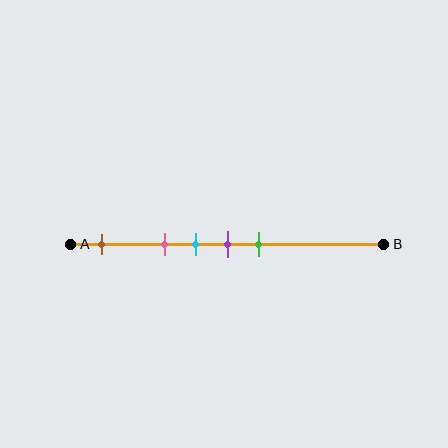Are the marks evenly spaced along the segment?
No, the marks are not evenly spaced.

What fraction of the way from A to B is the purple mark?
The purple mark is approximately 50% (0.5) of the way from A to B.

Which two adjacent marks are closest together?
The cyan and purple marks are the closest adjacent pair.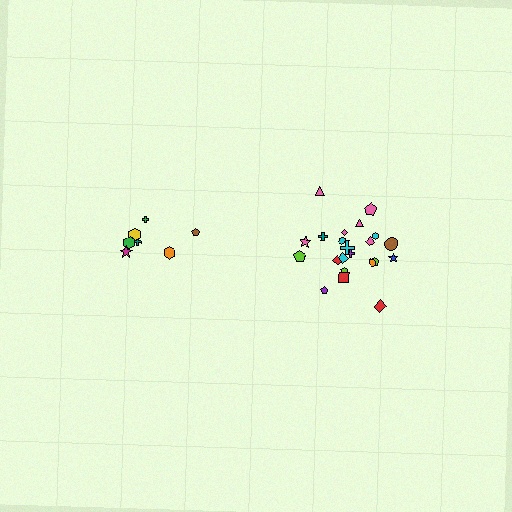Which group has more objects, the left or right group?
The right group.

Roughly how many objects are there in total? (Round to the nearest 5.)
Roughly 30 objects in total.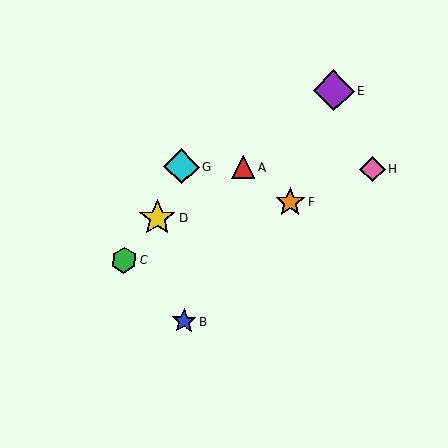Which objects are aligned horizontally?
Objects A, G, H are aligned horizontally.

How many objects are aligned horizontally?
3 objects (A, G, H) are aligned horizontally.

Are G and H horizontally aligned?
Yes, both are at y≈167.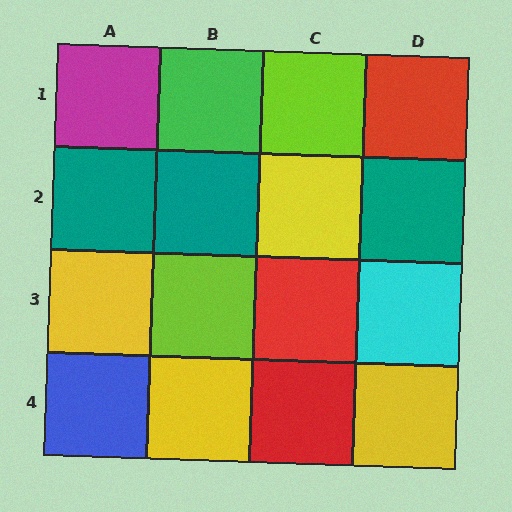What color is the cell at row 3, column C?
Red.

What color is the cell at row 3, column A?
Yellow.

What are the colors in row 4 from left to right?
Blue, yellow, red, yellow.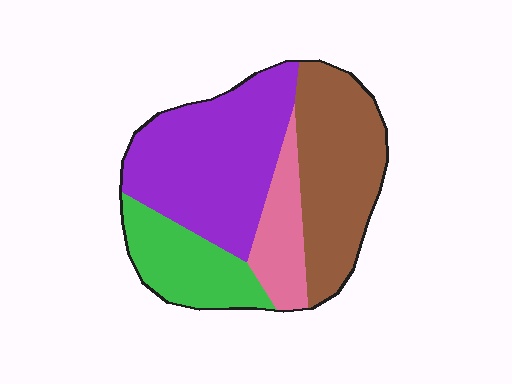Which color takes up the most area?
Purple, at roughly 40%.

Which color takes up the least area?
Pink, at roughly 15%.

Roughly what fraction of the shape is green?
Green takes up about one sixth (1/6) of the shape.